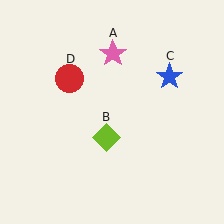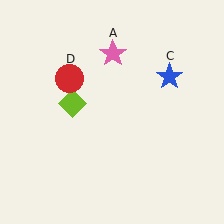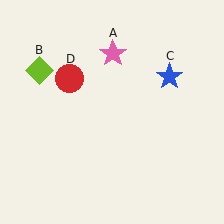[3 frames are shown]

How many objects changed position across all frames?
1 object changed position: lime diamond (object B).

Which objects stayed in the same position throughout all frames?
Pink star (object A) and blue star (object C) and red circle (object D) remained stationary.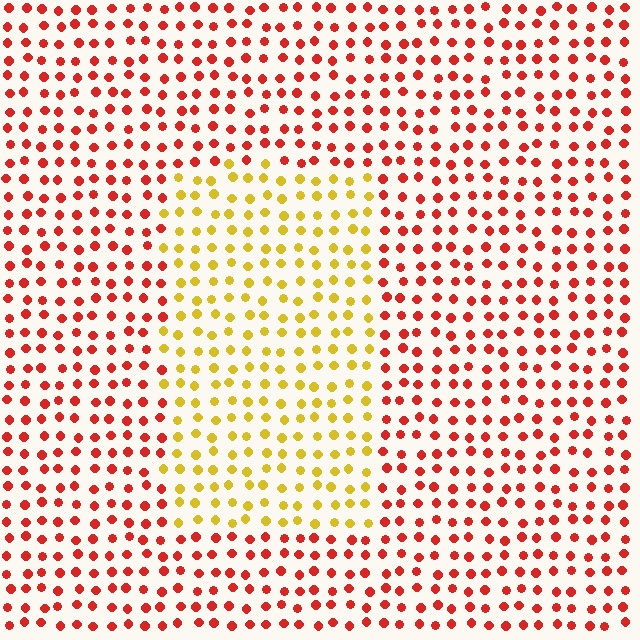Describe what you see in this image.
The image is filled with small red elements in a uniform arrangement. A rectangle-shaped region is visible where the elements are tinted to a slightly different hue, forming a subtle color boundary.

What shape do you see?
I see a rectangle.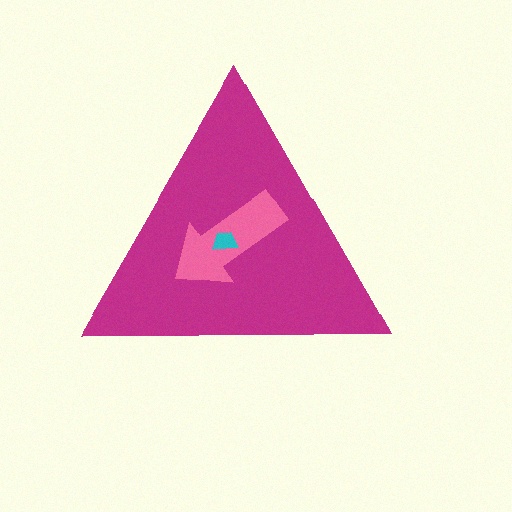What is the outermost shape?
The magenta triangle.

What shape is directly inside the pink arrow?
The cyan trapezoid.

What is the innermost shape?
The cyan trapezoid.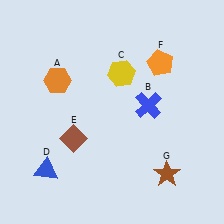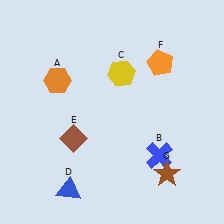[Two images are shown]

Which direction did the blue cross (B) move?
The blue cross (B) moved down.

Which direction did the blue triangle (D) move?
The blue triangle (D) moved right.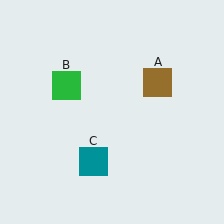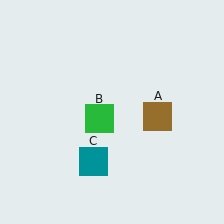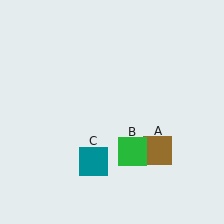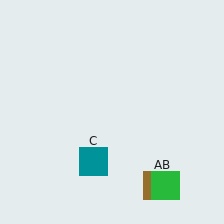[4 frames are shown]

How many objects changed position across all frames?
2 objects changed position: brown square (object A), green square (object B).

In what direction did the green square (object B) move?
The green square (object B) moved down and to the right.